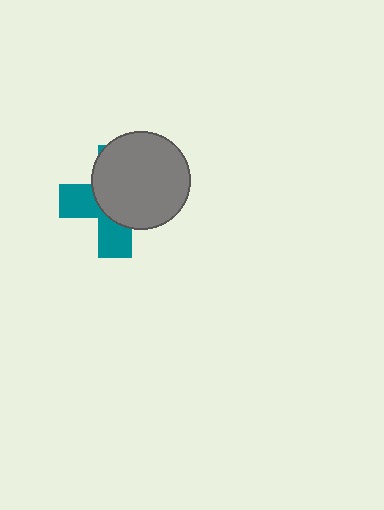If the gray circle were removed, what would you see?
You would see the complete teal cross.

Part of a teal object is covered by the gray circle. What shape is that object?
It is a cross.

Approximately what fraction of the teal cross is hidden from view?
Roughly 61% of the teal cross is hidden behind the gray circle.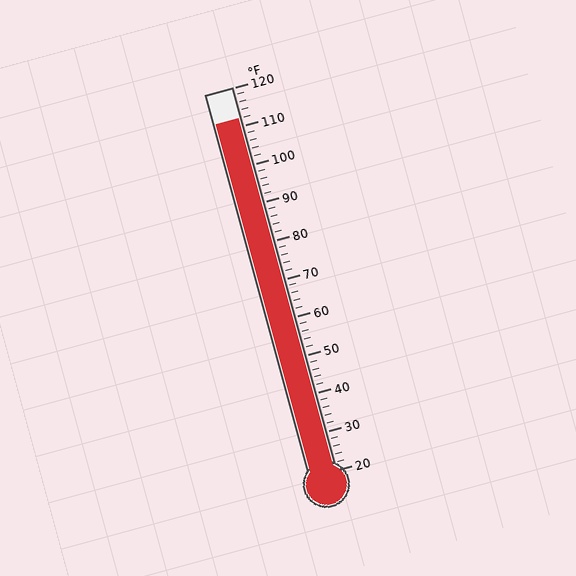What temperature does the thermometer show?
The thermometer shows approximately 112°F.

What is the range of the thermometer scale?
The thermometer scale ranges from 20°F to 120°F.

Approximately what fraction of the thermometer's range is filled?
The thermometer is filled to approximately 90% of its range.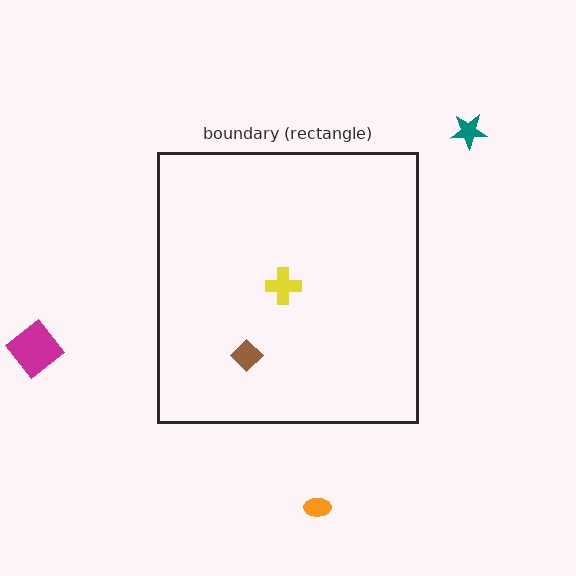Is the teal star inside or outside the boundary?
Outside.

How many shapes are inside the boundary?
2 inside, 3 outside.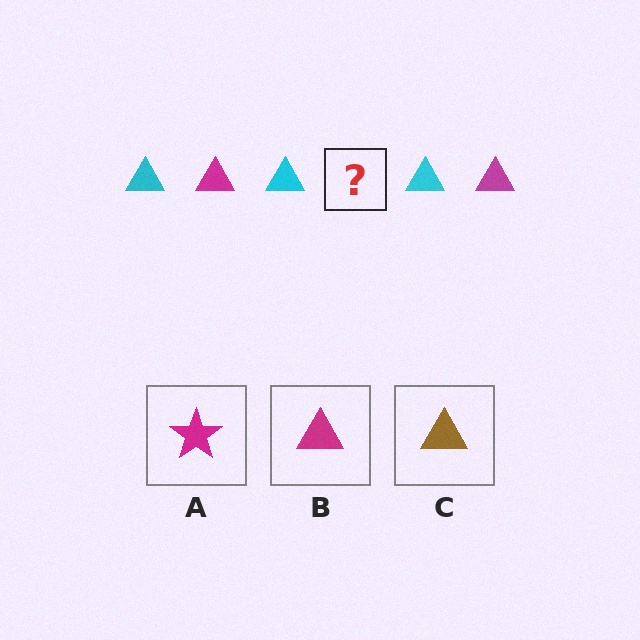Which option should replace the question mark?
Option B.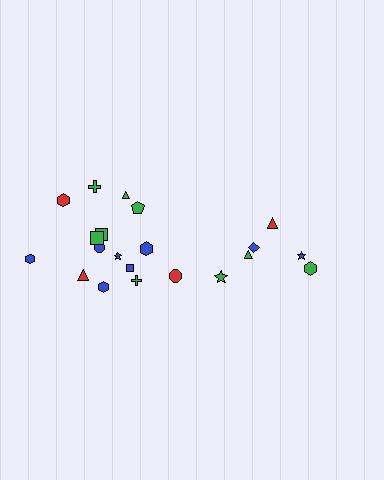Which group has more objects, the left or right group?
The left group.